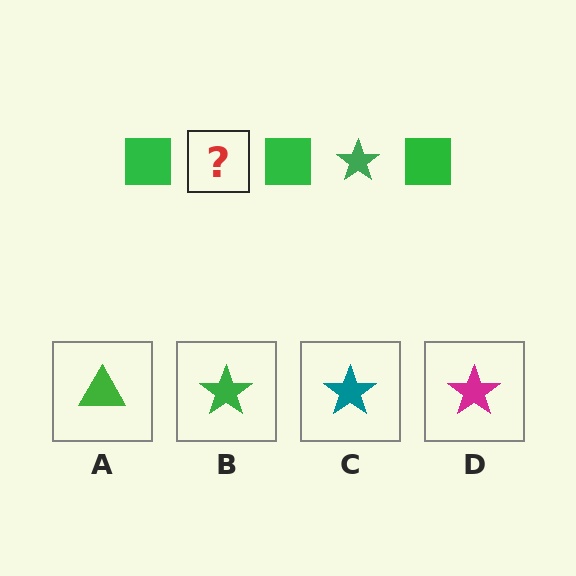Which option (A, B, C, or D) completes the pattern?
B.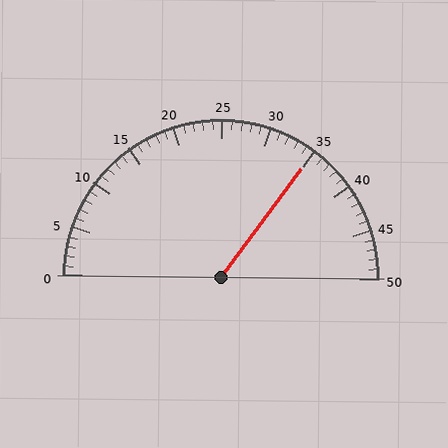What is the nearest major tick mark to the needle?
The nearest major tick mark is 35.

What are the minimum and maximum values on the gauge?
The gauge ranges from 0 to 50.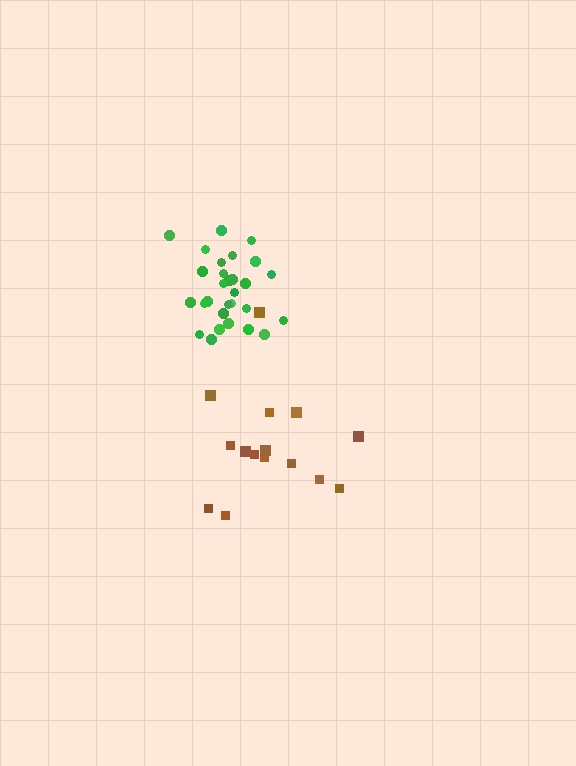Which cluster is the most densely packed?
Green.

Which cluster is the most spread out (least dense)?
Brown.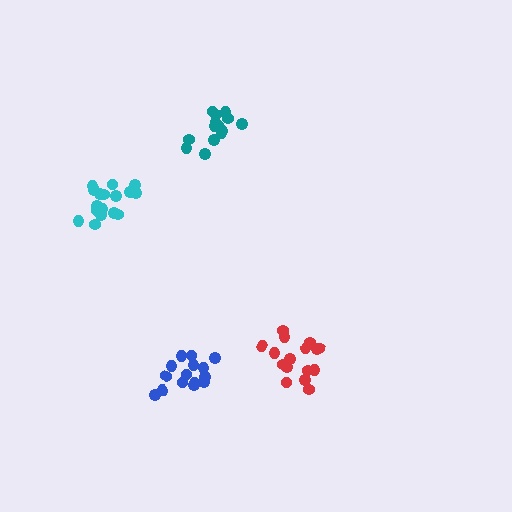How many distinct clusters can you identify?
There are 4 distinct clusters.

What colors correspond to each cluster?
The clusters are colored: teal, red, cyan, blue.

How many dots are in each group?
Group 1: 14 dots, Group 2: 16 dots, Group 3: 20 dots, Group 4: 15 dots (65 total).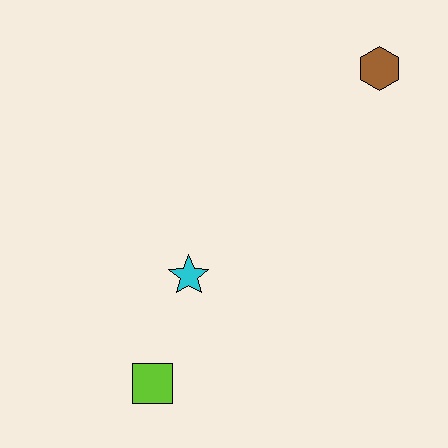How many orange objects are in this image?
There are no orange objects.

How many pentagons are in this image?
There are no pentagons.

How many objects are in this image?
There are 3 objects.